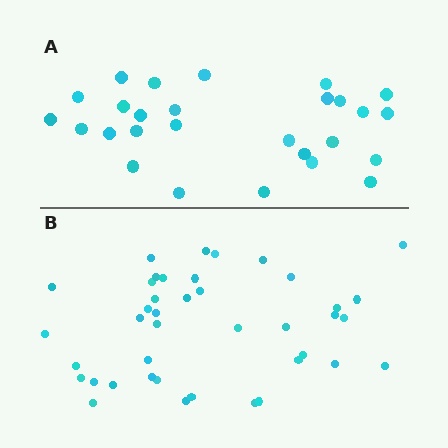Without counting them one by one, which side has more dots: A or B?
Region B (the bottom region) has more dots.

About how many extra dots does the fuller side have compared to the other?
Region B has approximately 15 more dots than region A.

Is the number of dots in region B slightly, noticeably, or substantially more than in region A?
Region B has substantially more. The ratio is roughly 1.5 to 1.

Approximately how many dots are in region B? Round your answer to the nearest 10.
About 40 dots. (The exact count is 41, which rounds to 40.)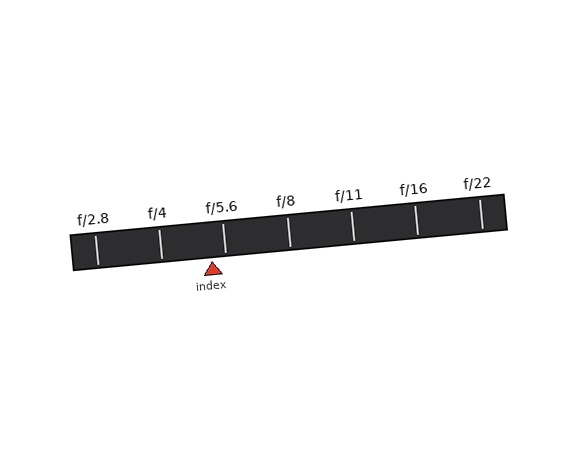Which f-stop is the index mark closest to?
The index mark is closest to f/5.6.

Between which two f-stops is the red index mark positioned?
The index mark is between f/4 and f/5.6.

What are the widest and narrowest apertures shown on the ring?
The widest aperture shown is f/2.8 and the narrowest is f/22.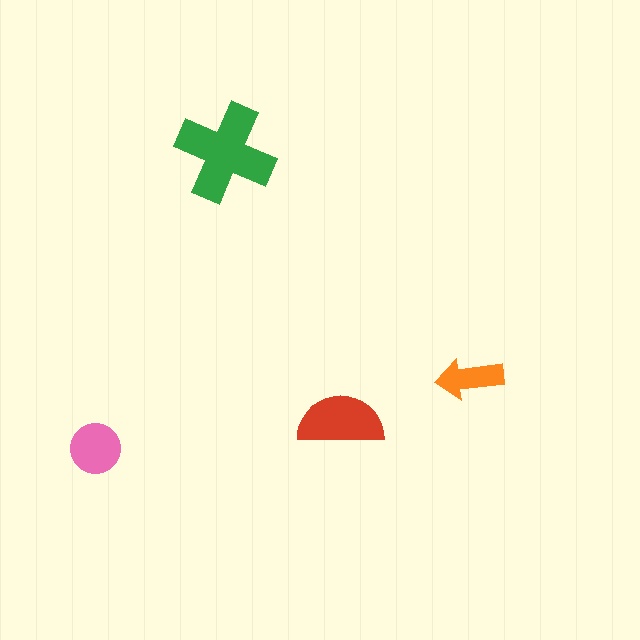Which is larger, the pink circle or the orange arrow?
The pink circle.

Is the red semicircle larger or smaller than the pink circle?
Larger.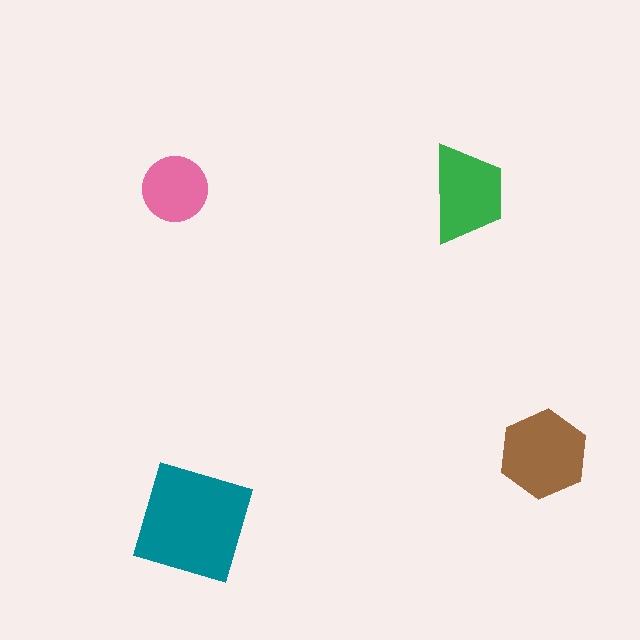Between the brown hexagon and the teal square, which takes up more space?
The teal square.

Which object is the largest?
The teal square.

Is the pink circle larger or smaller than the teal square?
Smaller.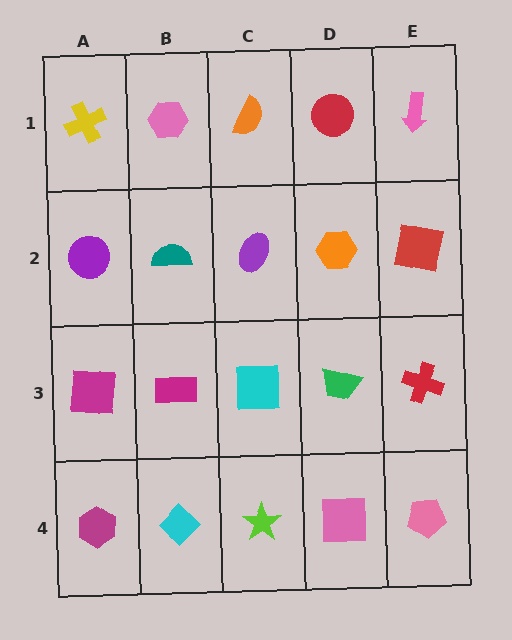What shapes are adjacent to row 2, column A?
A yellow cross (row 1, column A), a magenta square (row 3, column A), a teal semicircle (row 2, column B).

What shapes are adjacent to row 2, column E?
A pink arrow (row 1, column E), a red cross (row 3, column E), an orange hexagon (row 2, column D).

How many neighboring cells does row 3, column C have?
4.